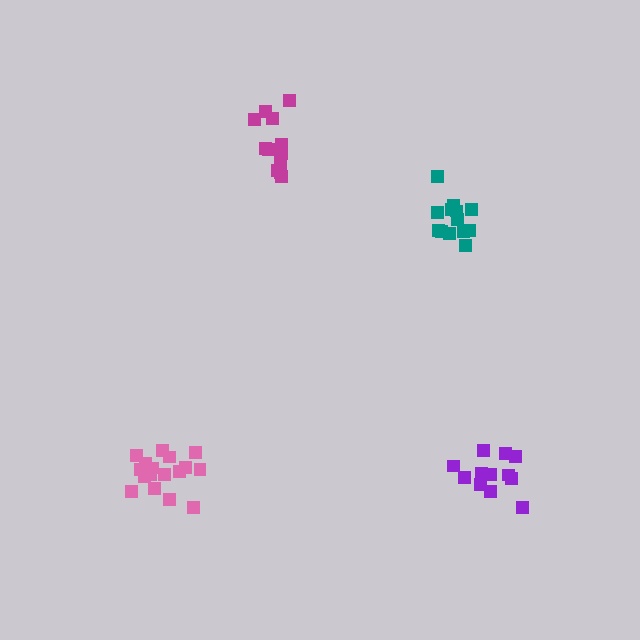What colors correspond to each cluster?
The clusters are colored: magenta, purple, pink, teal.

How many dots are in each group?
Group 1: 12 dots, Group 2: 12 dots, Group 3: 18 dots, Group 4: 13 dots (55 total).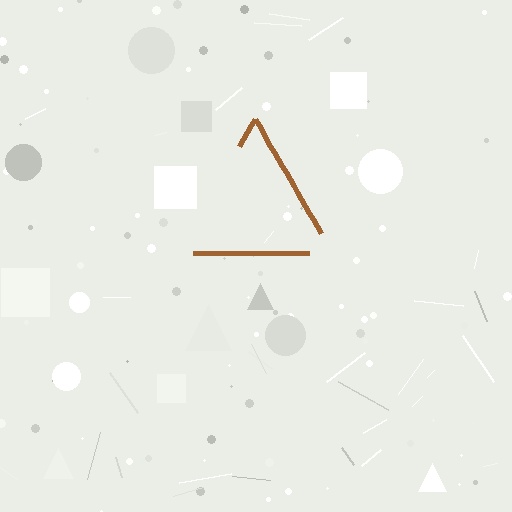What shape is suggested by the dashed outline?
The dashed outline suggests a triangle.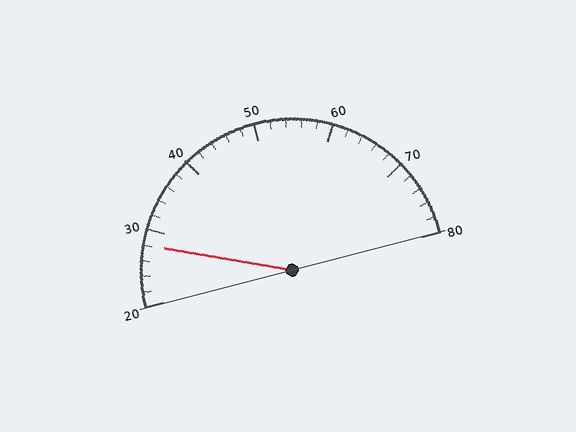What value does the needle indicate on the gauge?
The needle indicates approximately 28.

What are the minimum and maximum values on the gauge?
The gauge ranges from 20 to 80.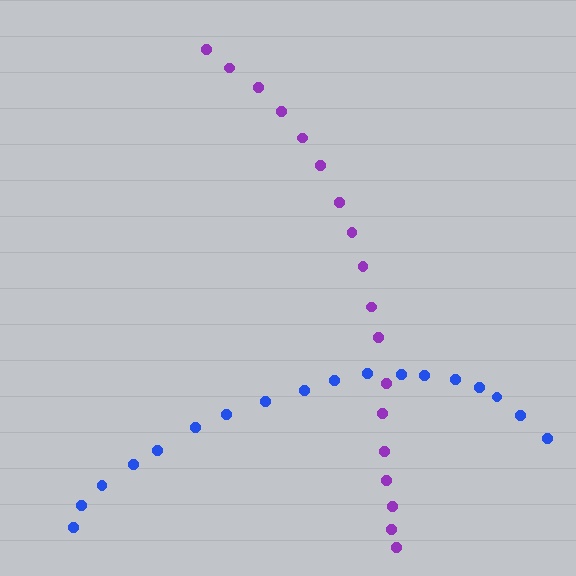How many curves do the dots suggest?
There are 2 distinct paths.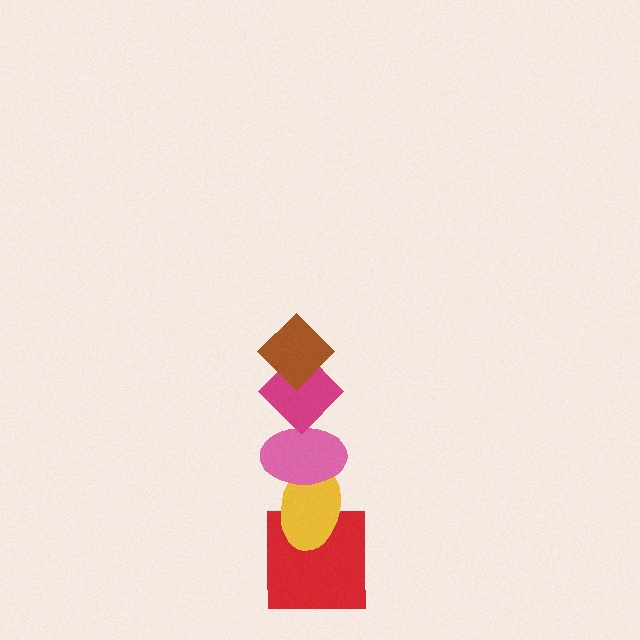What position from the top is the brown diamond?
The brown diamond is 1st from the top.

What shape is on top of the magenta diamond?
The brown diamond is on top of the magenta diamond.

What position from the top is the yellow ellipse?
The yellow ellipse is 4th from the top.